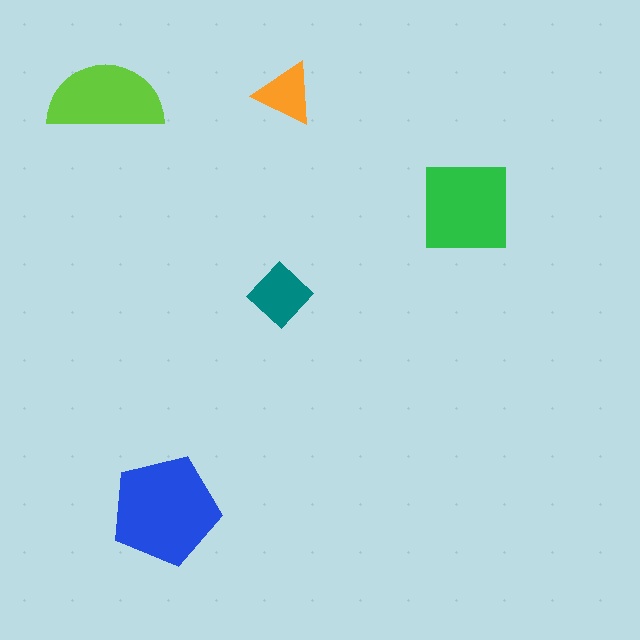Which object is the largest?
The blue pentagon.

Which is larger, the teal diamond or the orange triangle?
The teal diamond.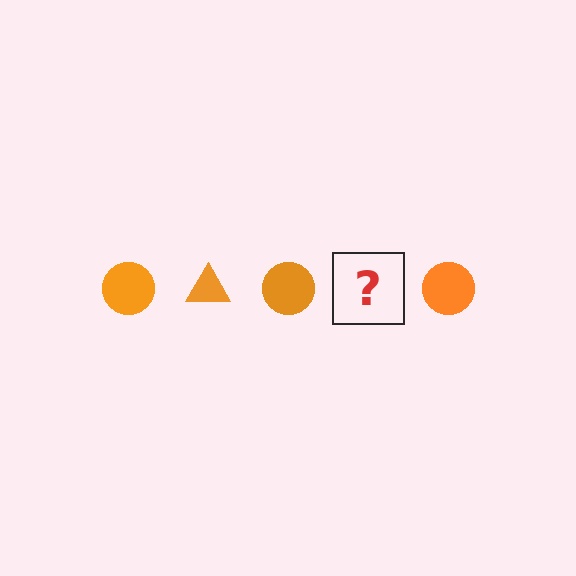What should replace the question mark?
The question mark should be replaced with an orange triangle.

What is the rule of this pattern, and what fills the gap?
The rule is that the pattern cycles through circle, triangle shapes in orange. The gap should be filled with an orange triangle.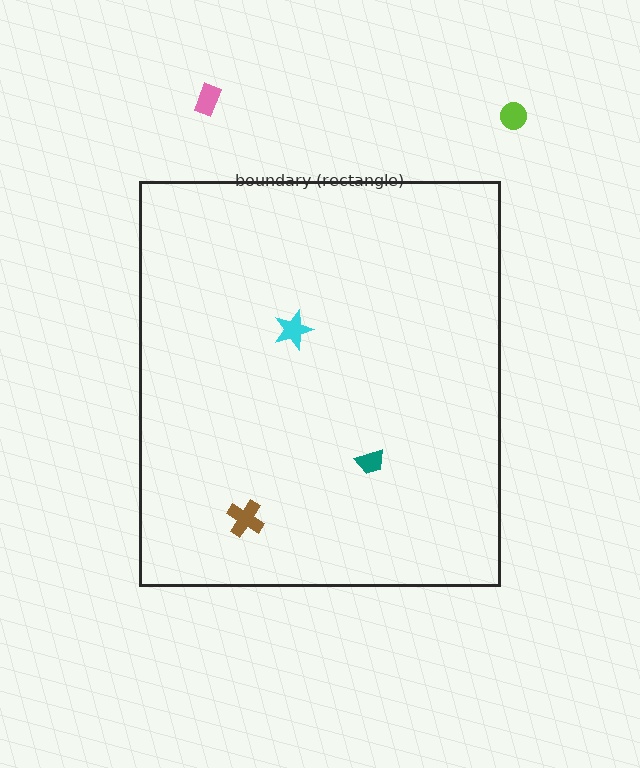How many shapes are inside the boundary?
3 inside, 2 outside.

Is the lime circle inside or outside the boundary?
Outside.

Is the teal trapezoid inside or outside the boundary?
Inside.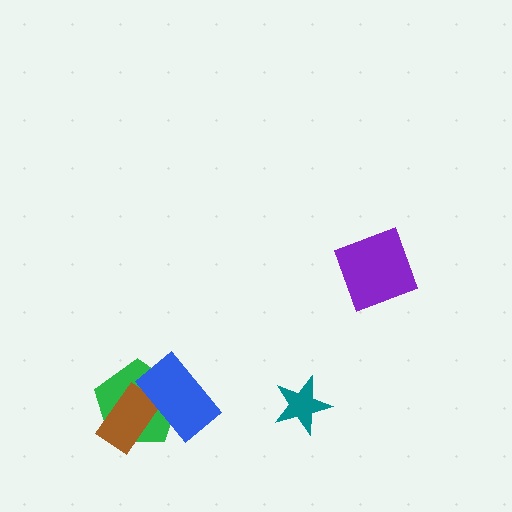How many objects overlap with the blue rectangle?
2 objects overlap with the blue rectangle.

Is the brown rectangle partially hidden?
Yes, it is partially covered by another shape.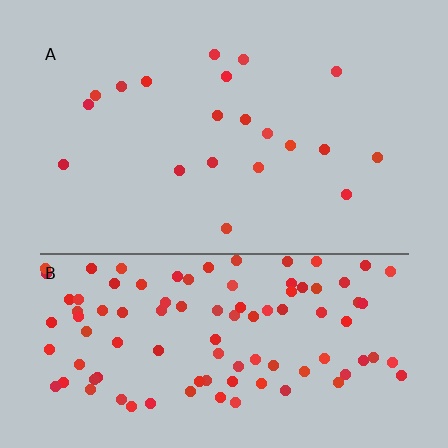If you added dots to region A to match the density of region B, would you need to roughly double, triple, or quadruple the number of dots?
Approximately quadruple.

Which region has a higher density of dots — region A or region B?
B (the bottom).